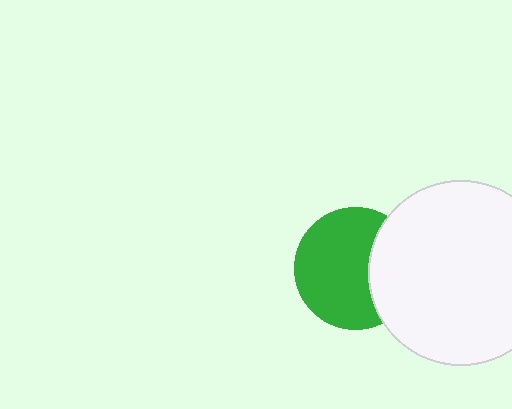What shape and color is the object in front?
The object in front is a white circle.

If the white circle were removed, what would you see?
You would see the complete green circle.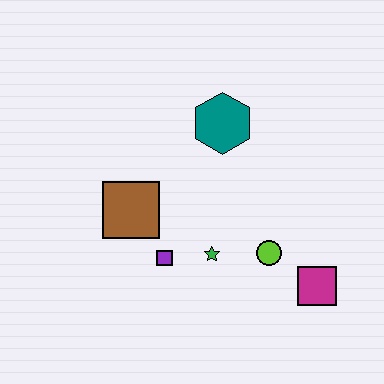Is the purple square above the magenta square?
Yes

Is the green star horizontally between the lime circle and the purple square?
Yes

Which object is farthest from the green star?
The teal hexagon is farthest from the green star.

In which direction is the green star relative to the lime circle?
The green star is to the left of the lime circle.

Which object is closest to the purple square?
The green star is closest to the purple square.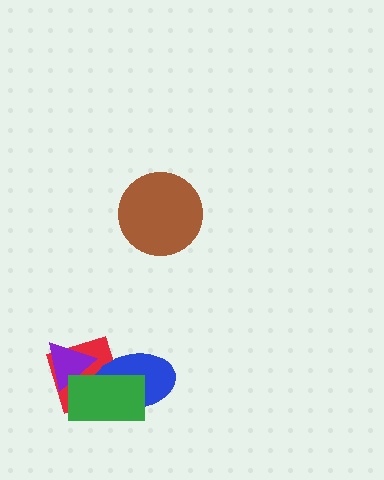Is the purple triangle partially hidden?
Yes, it is partially covered by another shape.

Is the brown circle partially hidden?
No, no other shape covers it.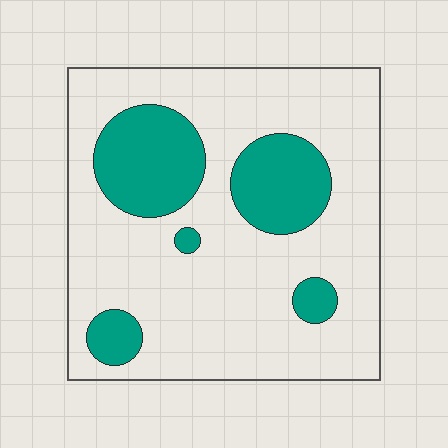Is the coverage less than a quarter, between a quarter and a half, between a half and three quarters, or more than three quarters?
Less than a quarter.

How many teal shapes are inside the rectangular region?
5.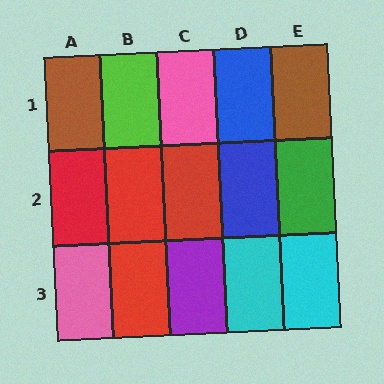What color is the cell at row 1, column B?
Lime.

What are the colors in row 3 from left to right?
Pink, red, purple, cyan, cyan.